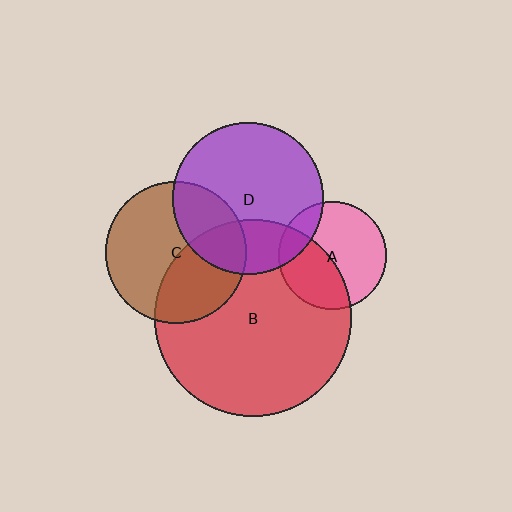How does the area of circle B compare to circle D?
Approximately 1.7 times.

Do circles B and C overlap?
Yes.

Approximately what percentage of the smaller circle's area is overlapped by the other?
Approximately 40%.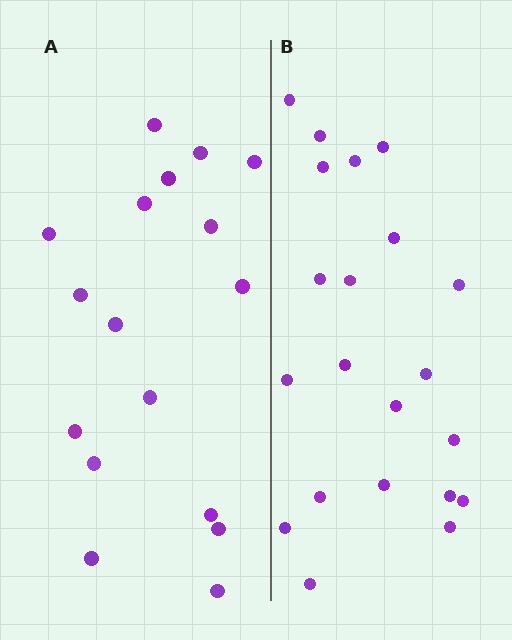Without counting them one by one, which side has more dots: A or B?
Region B (the right region) has more dots.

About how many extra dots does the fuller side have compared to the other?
Region B has about 4 more dots than region A.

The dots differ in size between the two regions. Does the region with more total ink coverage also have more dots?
No. Region A has more total ink coverage because its dots are larger, but region B actually contains more individual dots. Total area can be misleading — the number of items is what matters here.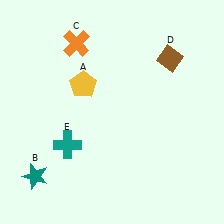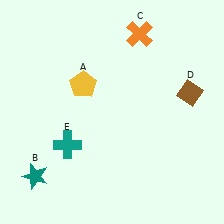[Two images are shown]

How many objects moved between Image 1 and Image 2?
2 objects moved between the two images.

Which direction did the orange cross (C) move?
The orange cross (C) moved right.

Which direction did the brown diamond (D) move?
The brown diamond (D) moved down.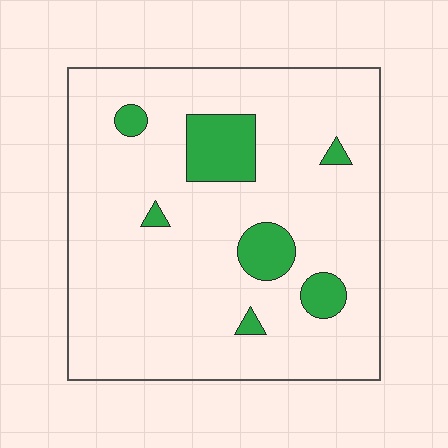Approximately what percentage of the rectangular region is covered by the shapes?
Approximately 10%.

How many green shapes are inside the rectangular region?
7.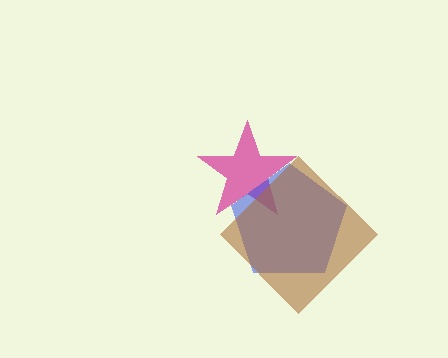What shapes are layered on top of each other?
The layered shapes are: a magenta star, a blue pentagon, a brown diamond.